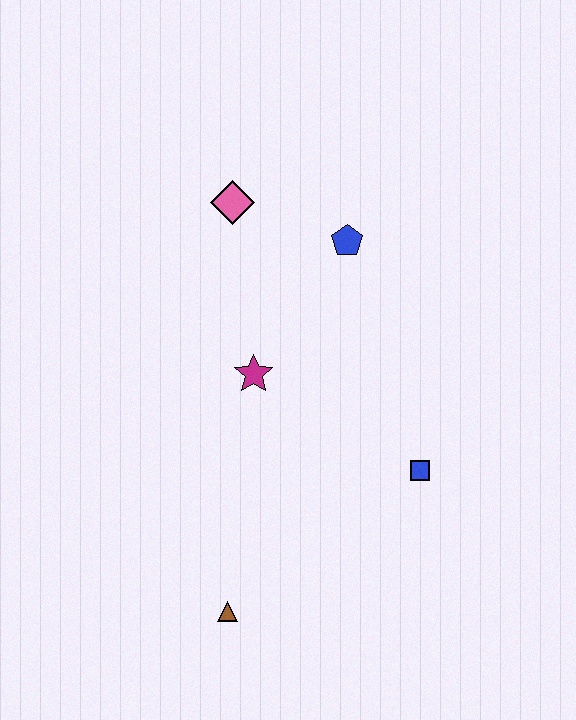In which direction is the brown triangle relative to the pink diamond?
The brown triangle is below the pink diamond.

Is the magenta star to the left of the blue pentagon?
Yes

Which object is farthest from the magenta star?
The brown triangle is farthest from the magenta star.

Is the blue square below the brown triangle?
No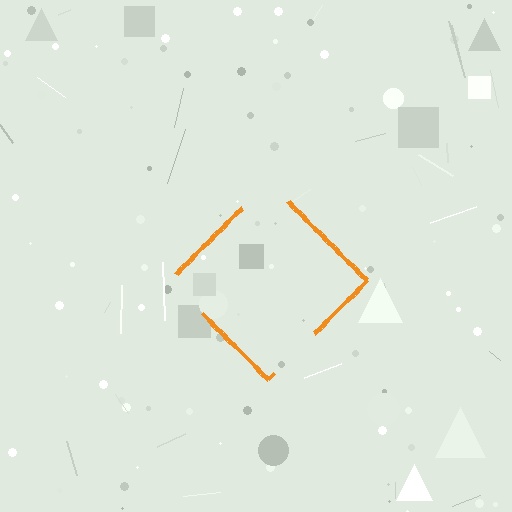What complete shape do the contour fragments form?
The contour fragments form a diamond.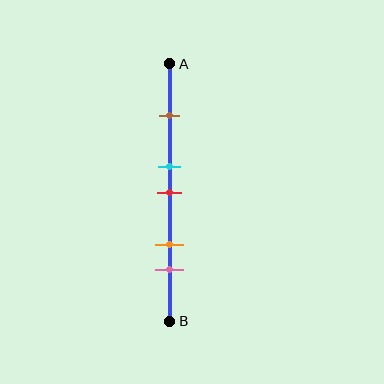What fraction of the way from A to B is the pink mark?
The pink mark is approximately 80% (0.8) of the way from A to B.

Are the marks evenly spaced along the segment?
No, the marks are not evenly spaced.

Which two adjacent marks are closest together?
The cyan and red marks are the closest adjacent pair.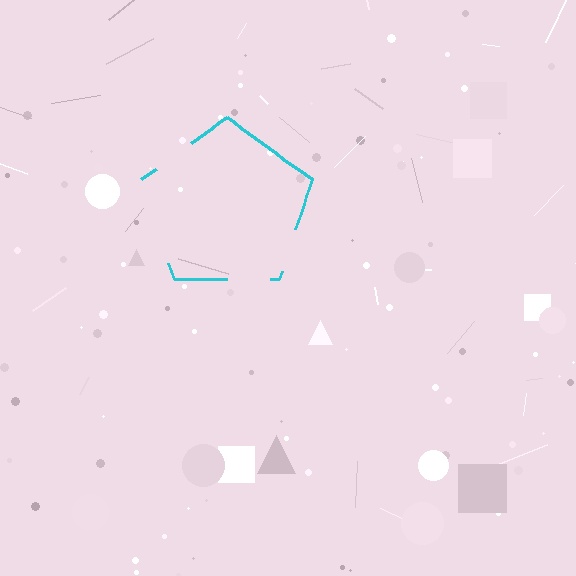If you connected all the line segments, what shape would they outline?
They would outline a pentagon.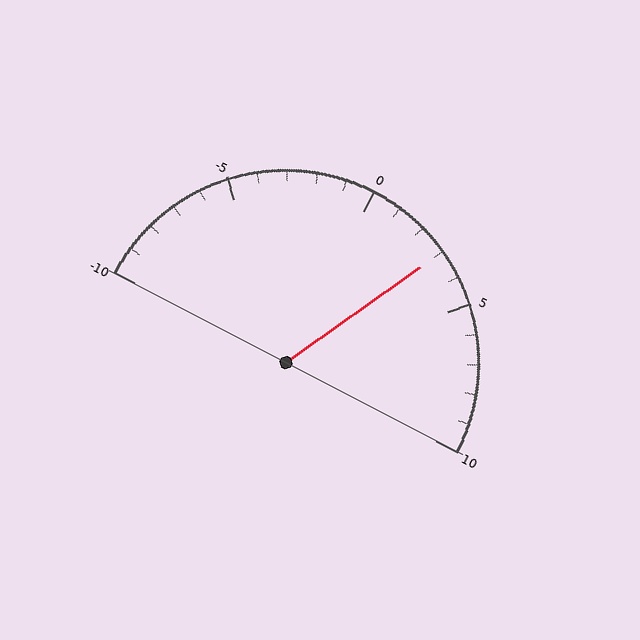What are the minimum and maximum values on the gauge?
The gauge ranges from -10 to 10.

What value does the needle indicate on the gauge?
The needle indicates approximately 3.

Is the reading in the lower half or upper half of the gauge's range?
The reading is in the upper half of the range (-10 to 10).